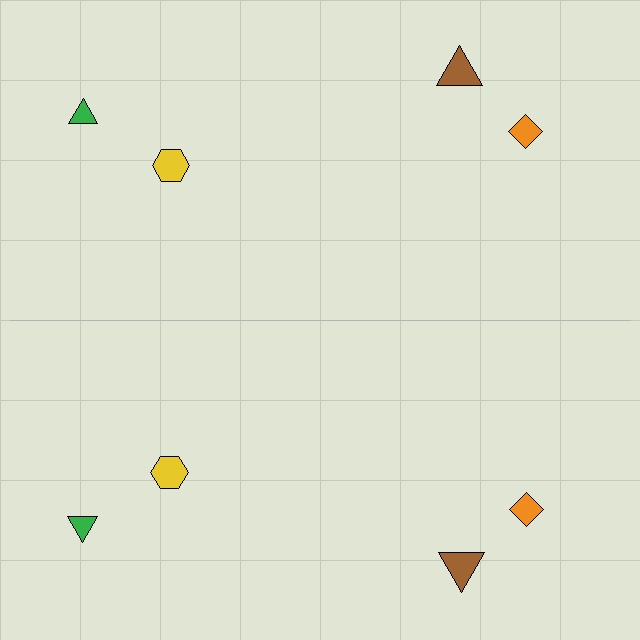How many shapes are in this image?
There are 8 shapes in this image.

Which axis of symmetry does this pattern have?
The pattern has a horizontal axis of symmetry running through the center of the image.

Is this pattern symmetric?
Yes, this pattern has bilateral (reflection) symmetry.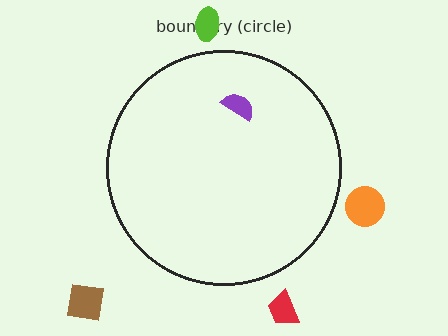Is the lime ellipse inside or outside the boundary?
Outside.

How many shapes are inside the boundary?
1 inside, 4 outside.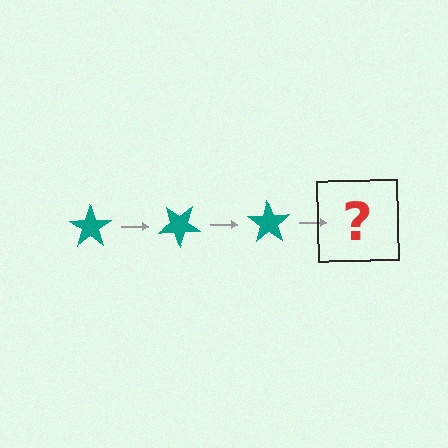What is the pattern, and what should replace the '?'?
The pattern is that the star rotates 35 degrees each step. The '?' should be a teal star rotated 105 degrees.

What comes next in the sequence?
The next element should be a teal star rotated 105 degrees.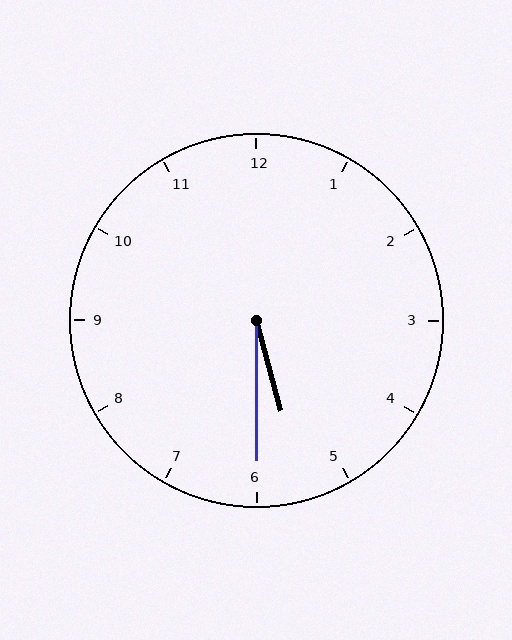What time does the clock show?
5:30.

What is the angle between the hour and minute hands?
Approximately 15 degrees.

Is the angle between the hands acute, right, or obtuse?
It is acute.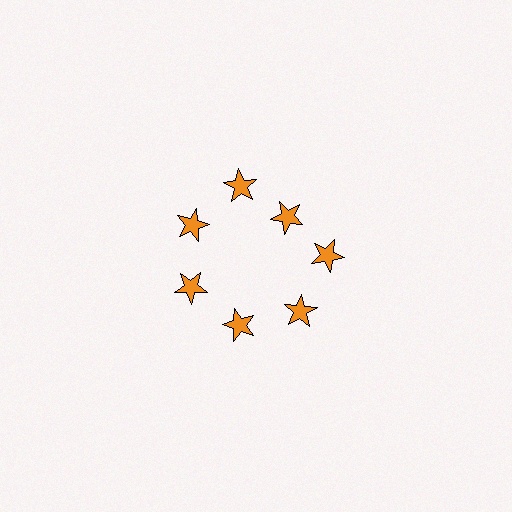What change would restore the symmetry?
The symmetry would be restored by moving it outward, back onto the ring so that all 7 stars sit at equal angles and equal distance from the center.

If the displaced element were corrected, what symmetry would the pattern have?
It would have 7-fold rotational symmetry — the pattern would map onto itself every 51 degrees.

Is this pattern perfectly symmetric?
No. The 7 orange stars are arranged in a ring, but one element near the 1 o'clock position is pulled inward toward the center, breaking the 7-fold rotational symmetry.